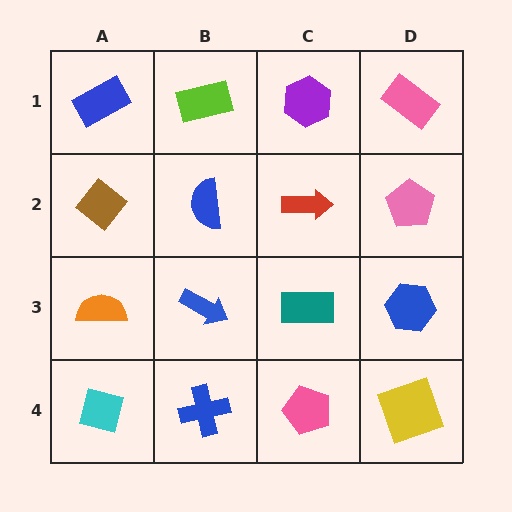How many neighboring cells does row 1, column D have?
2.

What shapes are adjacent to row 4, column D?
A blue hexagon (row 3, column D), a pink pentagon (row 4, column C).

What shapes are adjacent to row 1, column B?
A blue semicircle (row 2, column B), a blue rectangle (row 1, column A), a purple hexagon (row 1, column C).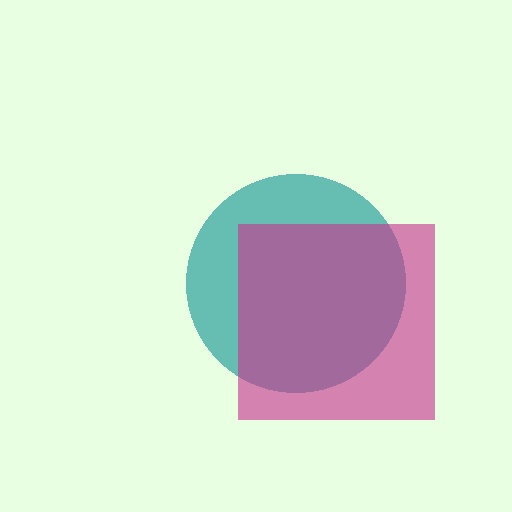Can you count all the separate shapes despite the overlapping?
Yes, there are 2 separate shapes.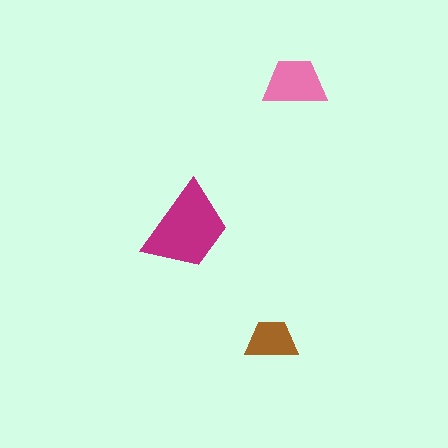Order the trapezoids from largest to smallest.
the magenta one, the pink one, the brown one.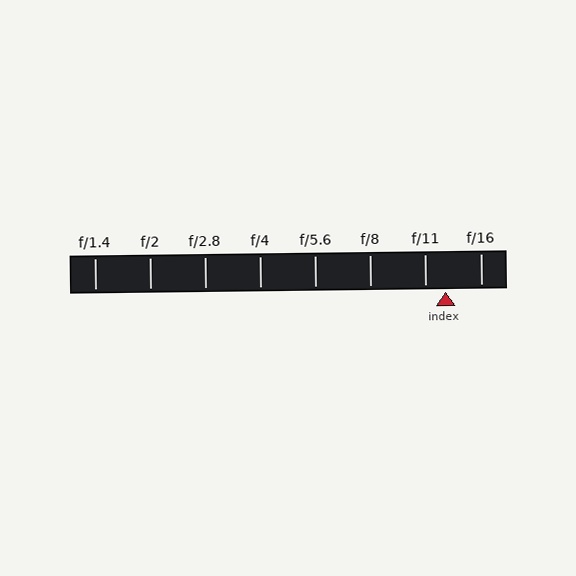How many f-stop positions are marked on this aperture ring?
There are 8 f-stop positions marked.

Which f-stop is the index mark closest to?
The index mark is closest to f/11.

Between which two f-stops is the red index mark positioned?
The index mark is between f/11 and f/16.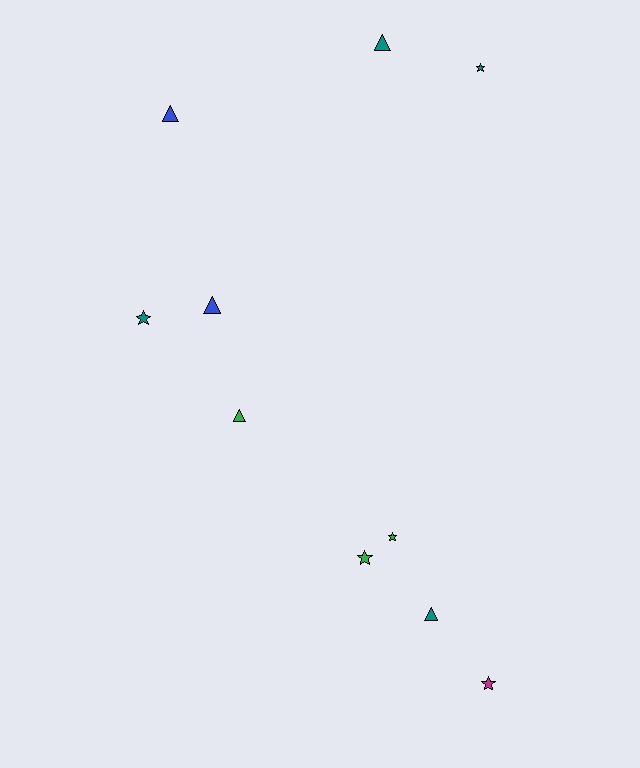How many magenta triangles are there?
There are no magenta triangles.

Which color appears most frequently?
Teal, with 4 objects.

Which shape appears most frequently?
Triangle, with 5 objects.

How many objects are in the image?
There are 10 objects.